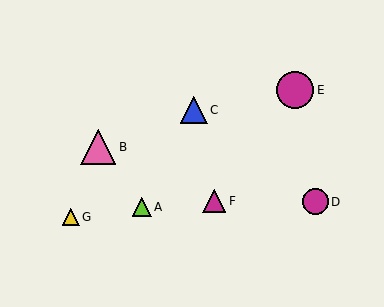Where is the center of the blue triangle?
The center of the blue triangle is at (194, 110).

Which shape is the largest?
The magenta circle (labeled E) is the largest.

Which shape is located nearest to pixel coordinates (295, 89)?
The magenta circle (labeled E) at (295, 90) is nearest to that location.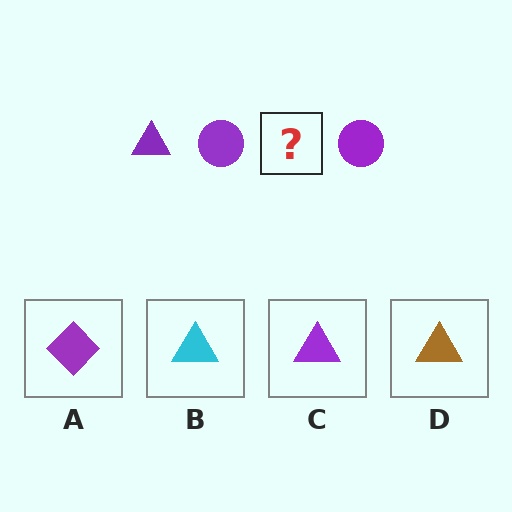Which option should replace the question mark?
Option C.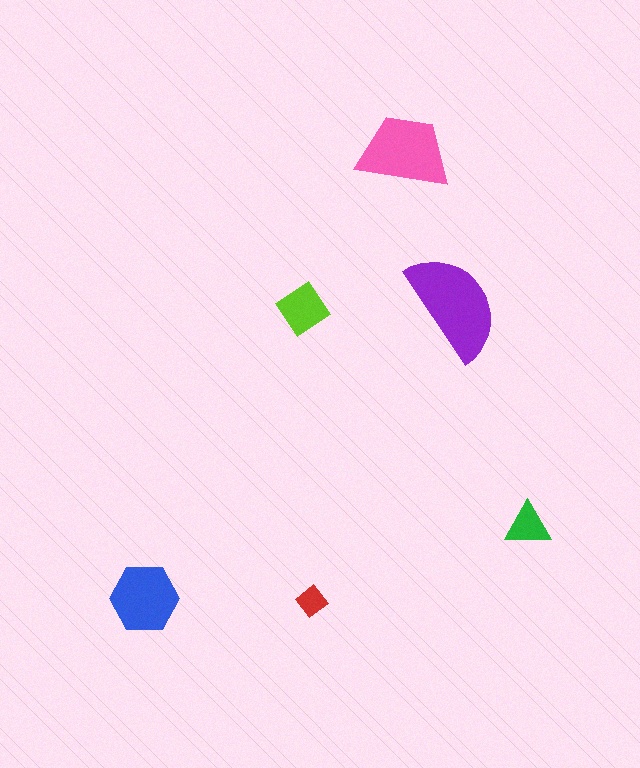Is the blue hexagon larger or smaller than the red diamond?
Larger.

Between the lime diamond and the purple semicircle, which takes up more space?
The purple semicircle.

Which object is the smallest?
The red diamond.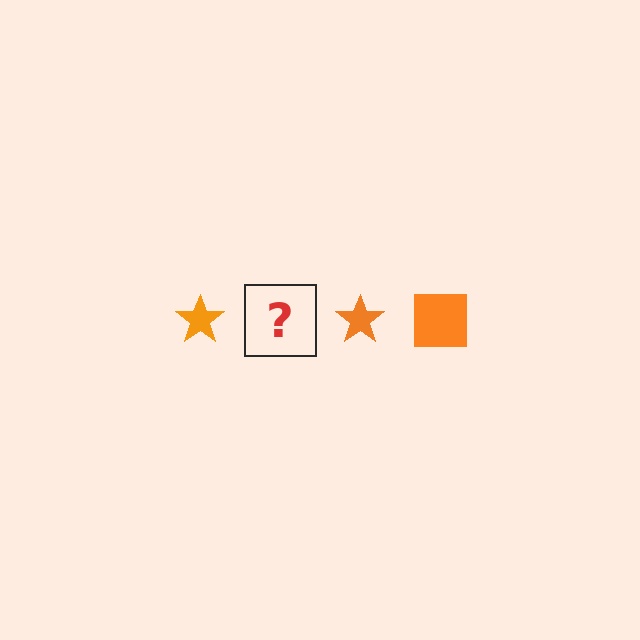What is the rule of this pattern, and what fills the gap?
The rule is that the pattern cycles through star, square shapes in orange. The gap should be filled with an orange square.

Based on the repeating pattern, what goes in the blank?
The blank should be an orange square.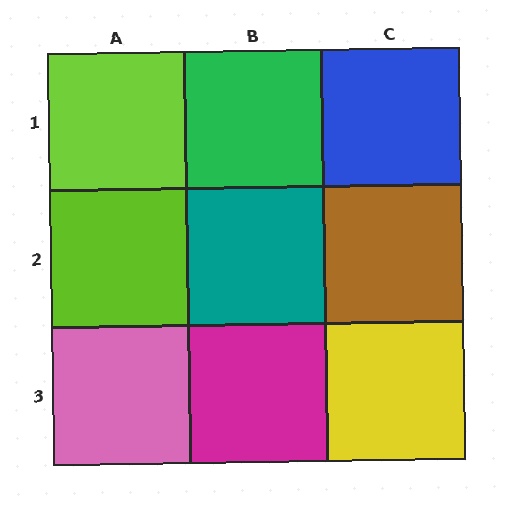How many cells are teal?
1 cell is teal.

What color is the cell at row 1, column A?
Lime.